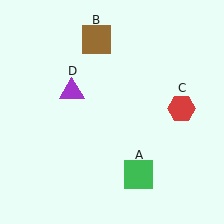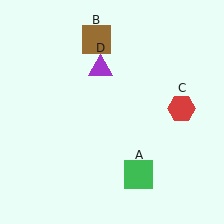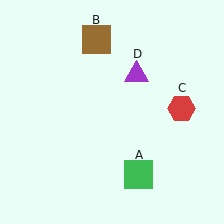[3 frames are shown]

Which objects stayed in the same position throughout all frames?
Green square (object A) and brown square (object B) and red hexagon (object C) remained stationary.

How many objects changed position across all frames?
1 object changed position: purple triangle (object D).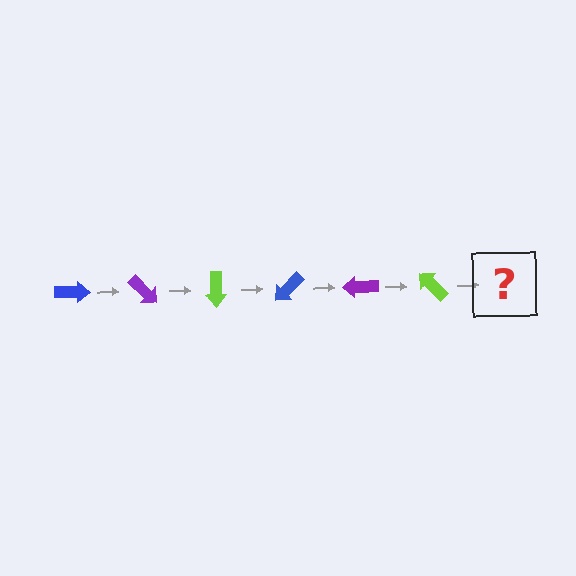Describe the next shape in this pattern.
It should be a blue arrow, rotated 270 degrees from the start.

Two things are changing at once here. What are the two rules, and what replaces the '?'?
The two rules are that it rotates 45 degrees each step and the color cycles through blue, purple, and lime. The '?' should be a blue arrow, rotated 270 degrees from the start.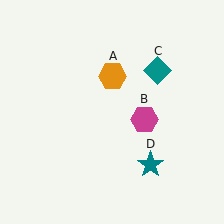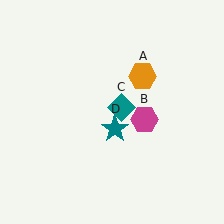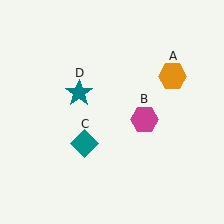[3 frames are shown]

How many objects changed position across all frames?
3 objects changed position: orange hexagon (object A), teal diamond (object C), teal star (object D).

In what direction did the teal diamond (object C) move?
The teal diamond (object C) moved down and to the left.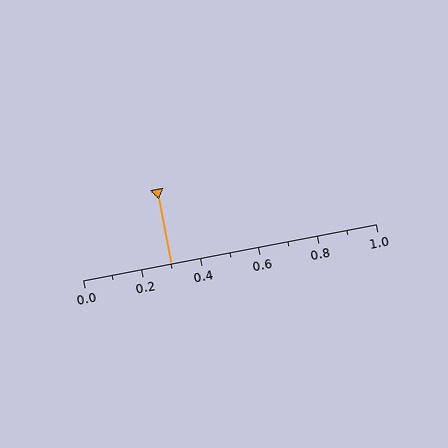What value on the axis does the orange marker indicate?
The marker indicates approximately 0.3.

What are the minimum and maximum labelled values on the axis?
The axis runs from 0.0 to 1.0.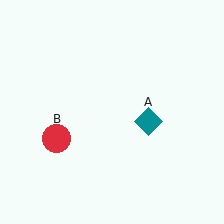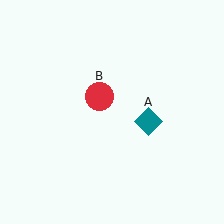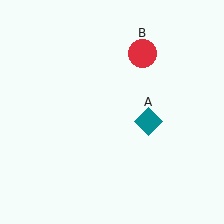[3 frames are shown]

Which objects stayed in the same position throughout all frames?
Teal diamond (object A) remained stationary.